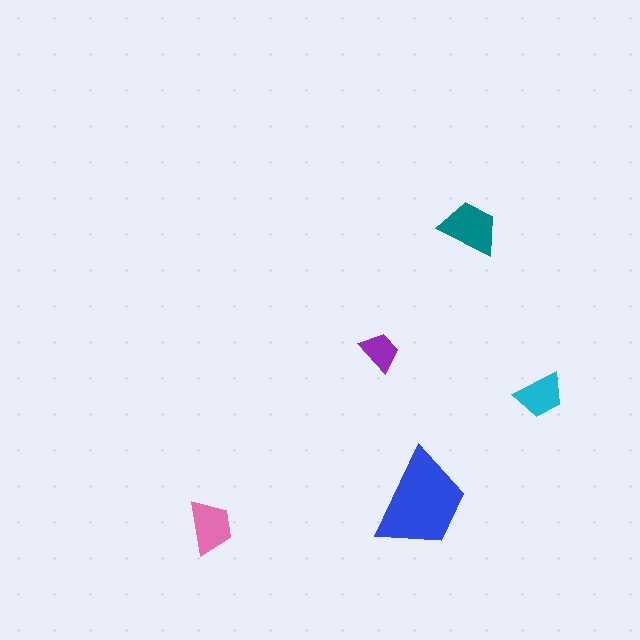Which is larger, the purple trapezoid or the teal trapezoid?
The teal one.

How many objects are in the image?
There are 5 objects in the image.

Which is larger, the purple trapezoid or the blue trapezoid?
The blue one.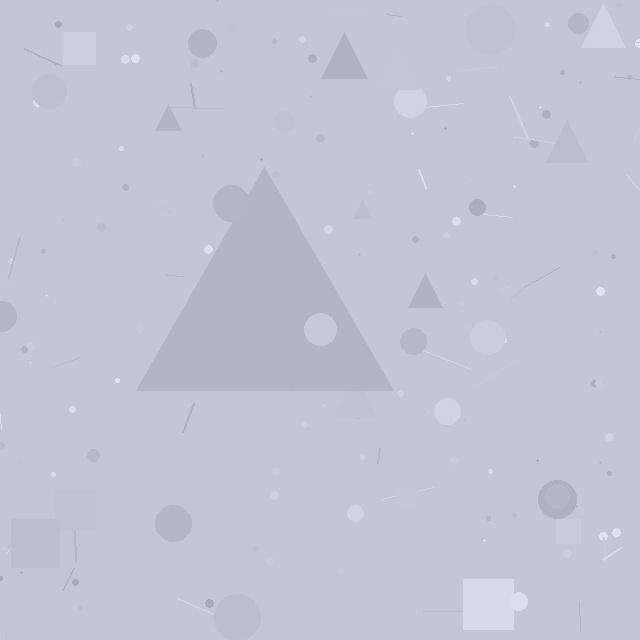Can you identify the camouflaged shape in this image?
The camouflaged shape is a triangle.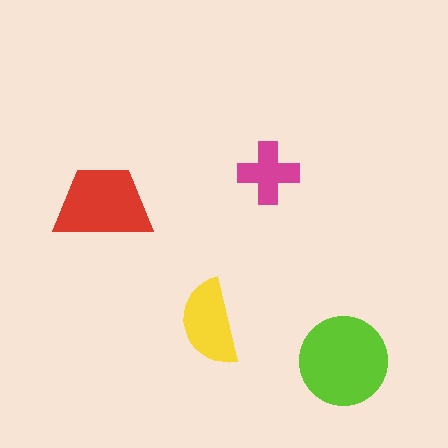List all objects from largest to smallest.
The lime circle, the red trapezoid, the yellow semicircle, the magenta cross.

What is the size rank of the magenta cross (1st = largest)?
4th.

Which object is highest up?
The magenta cross is topmost.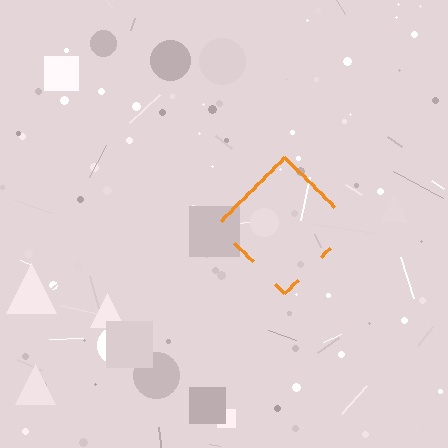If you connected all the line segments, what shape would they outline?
They would outline a diamond.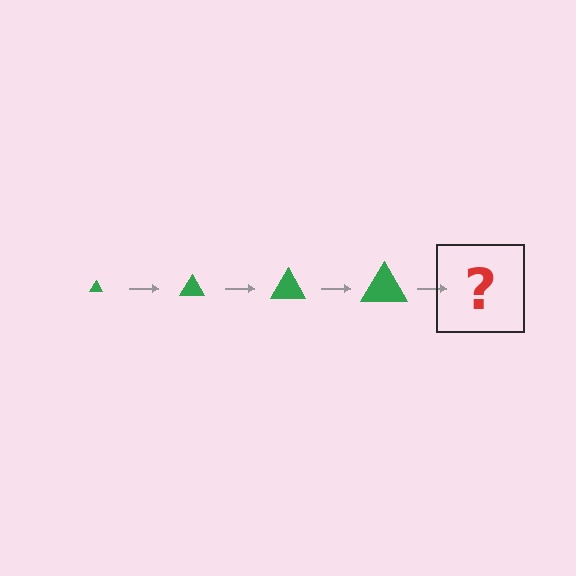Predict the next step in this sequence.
The next step is a green triangle, larger than the previous one.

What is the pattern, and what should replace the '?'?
The pattern is that the triangle gets progressively larger each step. The '?' should be a green triangle, larger than the previous one.